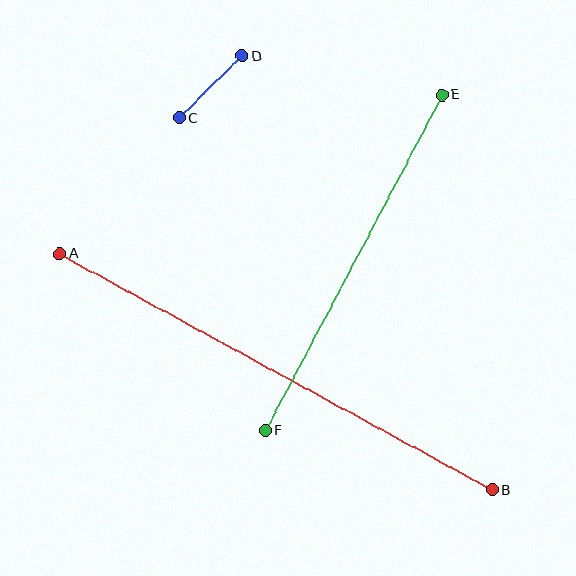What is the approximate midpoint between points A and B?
The midpoint is at approximately (276, 372) pixels.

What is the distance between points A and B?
The distance is approximately 493 pixels.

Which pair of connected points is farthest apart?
Points A and B are farthest apart.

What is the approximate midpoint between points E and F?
The midpoint is at approximately (354, 263) pixels.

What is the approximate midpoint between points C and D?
The midpoint is at approximately (211, 87) pixels.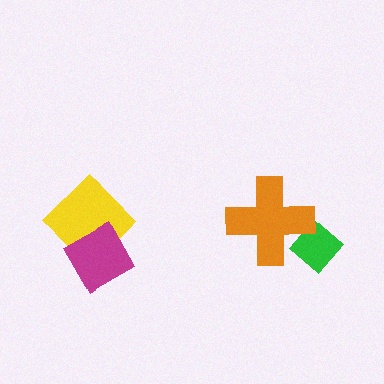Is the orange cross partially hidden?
No, no other shape covers it.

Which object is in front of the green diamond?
The orange cross is in front of the green diamond.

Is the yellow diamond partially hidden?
Yes, it is partially covered by another shape.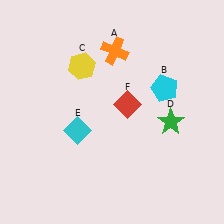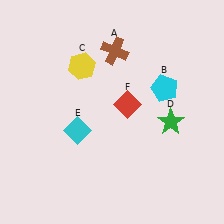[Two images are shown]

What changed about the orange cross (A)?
In Image 1, A is orange. In Image 2, it changed to brown.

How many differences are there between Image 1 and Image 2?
There is 1 difference between the two images.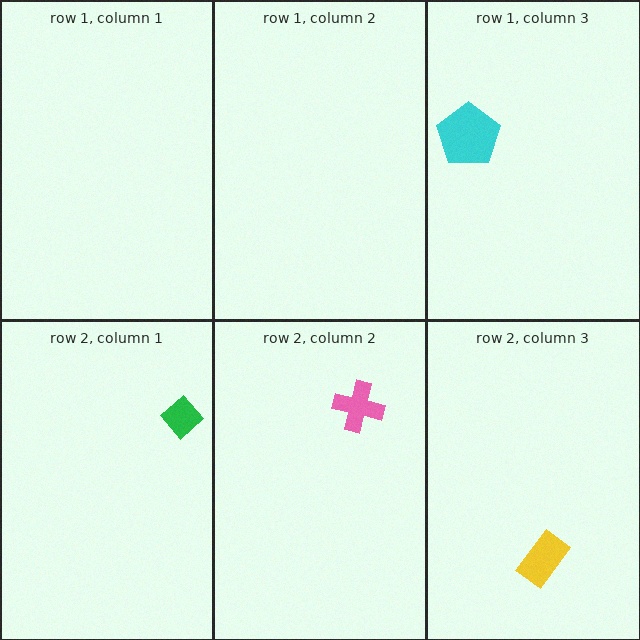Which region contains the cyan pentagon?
The row 1, column 3 region.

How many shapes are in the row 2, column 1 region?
1.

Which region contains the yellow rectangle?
The row 2, column 3 region.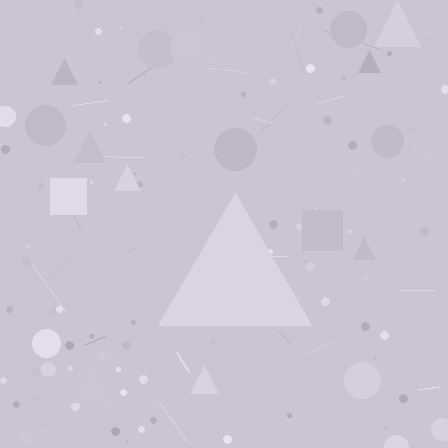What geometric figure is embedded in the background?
A triangle is embedded in the background.